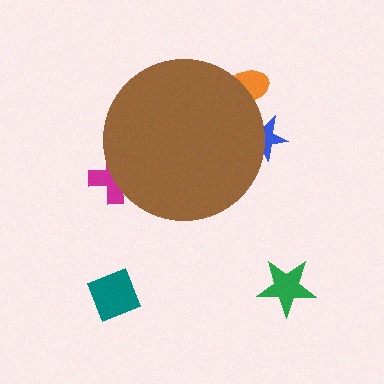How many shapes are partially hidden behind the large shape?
3 shapes are partially hidden.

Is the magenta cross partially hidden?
Yes, the magenta cross is partially hidden behind the brown circle.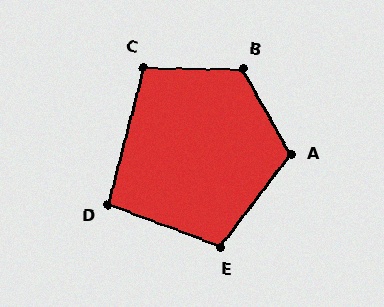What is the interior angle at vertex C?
Approximately 104 degrees (obtuse).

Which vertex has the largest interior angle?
B, at approximately 120 degrees.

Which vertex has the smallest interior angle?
D, at approximately 96 degrees.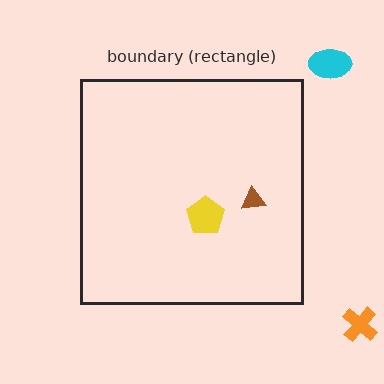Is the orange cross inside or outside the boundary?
Outside.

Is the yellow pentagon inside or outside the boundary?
Inside.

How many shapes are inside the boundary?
2 inside, 2 outside.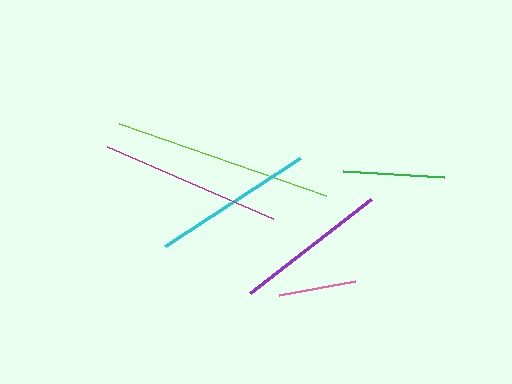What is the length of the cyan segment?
The cyan segment is approximately 161 pixels long.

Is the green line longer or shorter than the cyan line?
The cyan line is longer than the green line.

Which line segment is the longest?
The lime line is the longest at approximately 219 pixels.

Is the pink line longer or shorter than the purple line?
The purple line is longer than the pink line.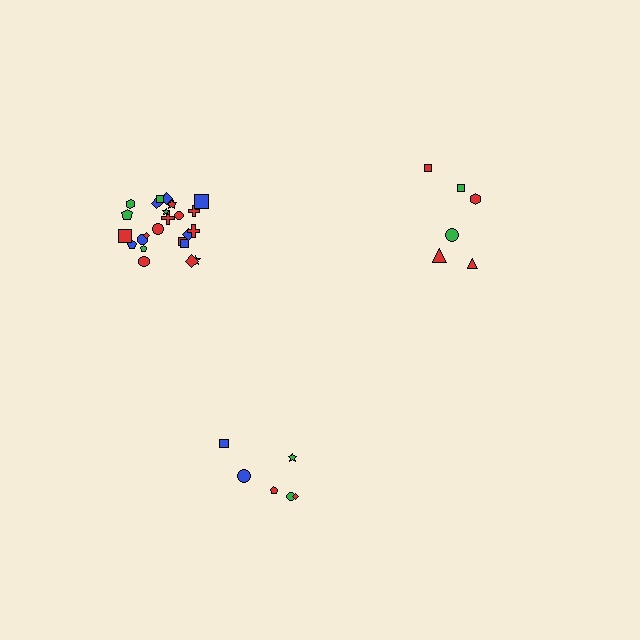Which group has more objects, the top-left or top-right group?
The top-left group.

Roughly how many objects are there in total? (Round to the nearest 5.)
Roughly 35 objects in total.